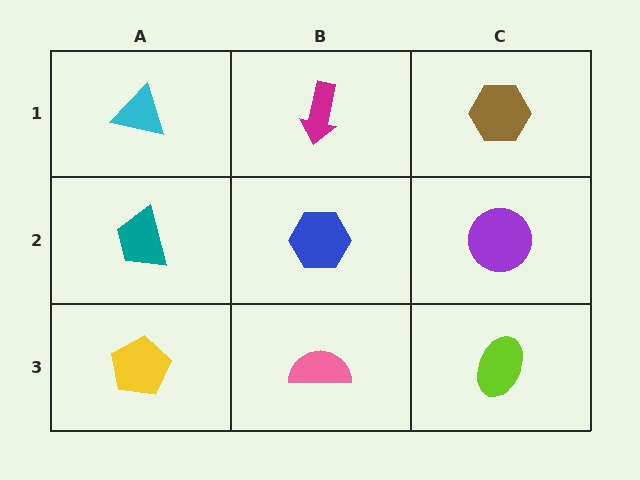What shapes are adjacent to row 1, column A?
A teal trapezoid (row 2, column A), a magenta arrow (row 1, column B).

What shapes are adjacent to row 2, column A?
A cyan triangle (row 1, column A), a yellow pentagon (row 3, column A), a blue hexagon (row 2, column B).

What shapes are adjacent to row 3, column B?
A blue hexagon (row 2, column B), a yellow pentagon (row 3, column A), a lime ellipse (row 3, column C).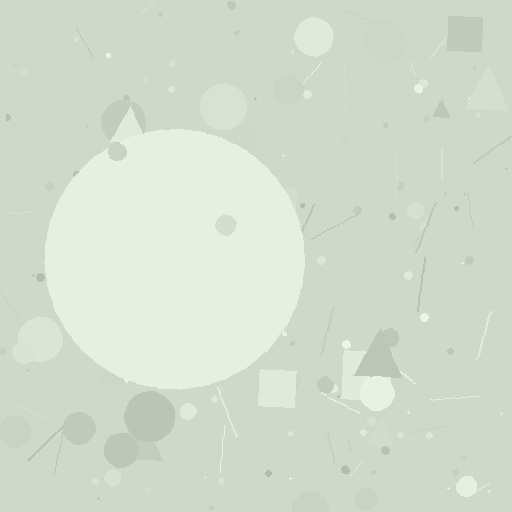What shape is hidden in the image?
A circle is hidden in the image.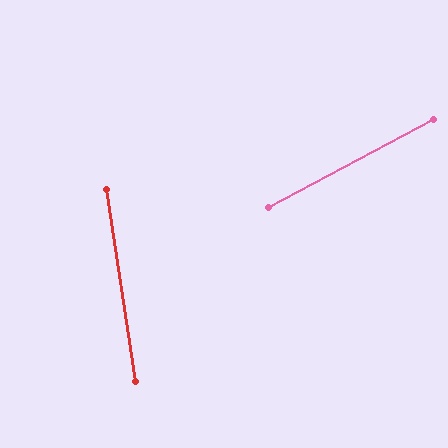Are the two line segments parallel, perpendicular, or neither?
Neither parallel nor perpendicular — they differ by about 71°.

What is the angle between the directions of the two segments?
Approximately 71 degrees.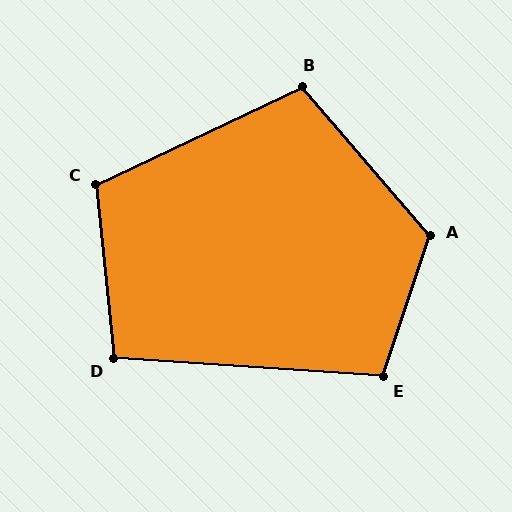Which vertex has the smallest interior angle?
D, at approximately 100 degrees.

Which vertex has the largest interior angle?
A, at approximately 121 degrees.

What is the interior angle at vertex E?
Approximately 105 degrees (obtuse).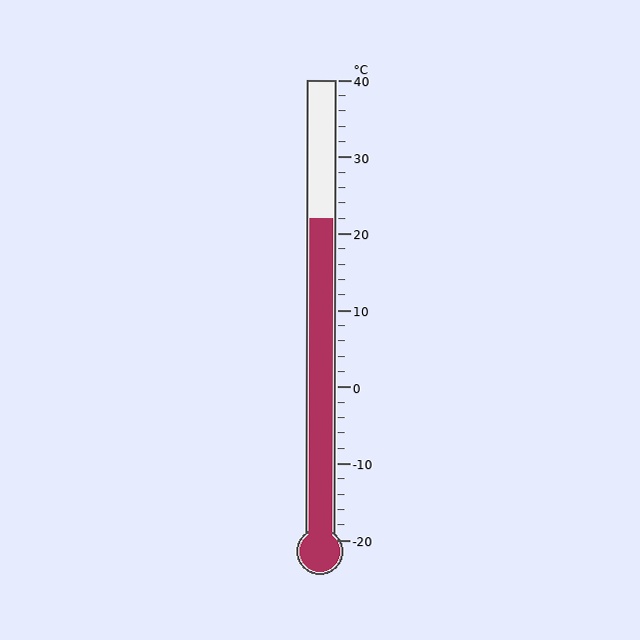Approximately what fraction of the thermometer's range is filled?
The thermometer is filled to approximately 70% of its range.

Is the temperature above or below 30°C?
The temperature is below 30°C.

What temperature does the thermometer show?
The thermometer shows approximately 22°C.